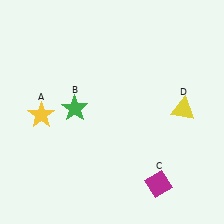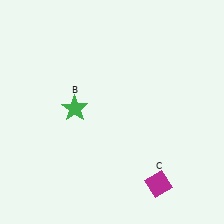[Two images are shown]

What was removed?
The yellow triangle (D), the yellow star (A) were removed in Image 2.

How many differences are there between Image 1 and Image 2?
There are 2 differences between the two images.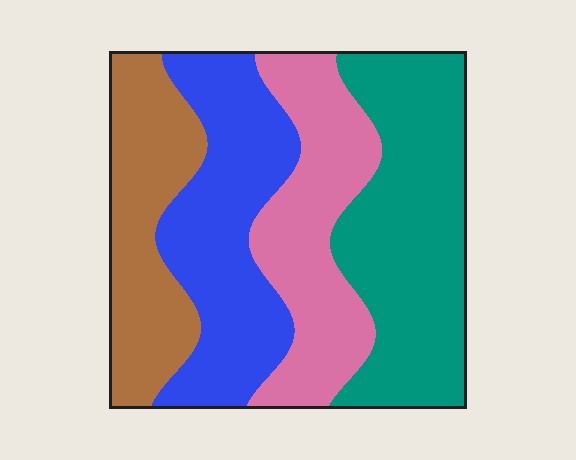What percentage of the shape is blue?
Blue takes up between a sixth and a third of the shape.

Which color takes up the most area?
Teal, at roughly 30%.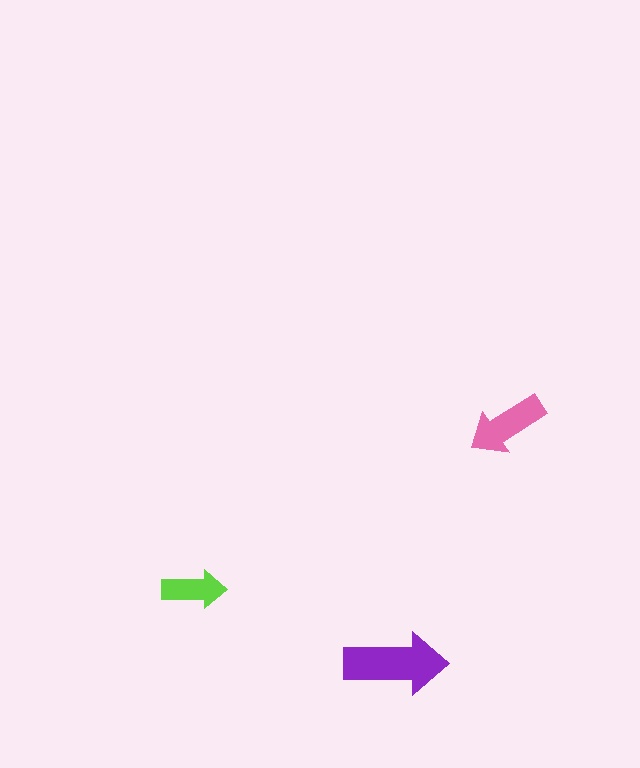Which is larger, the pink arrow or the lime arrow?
The pink one.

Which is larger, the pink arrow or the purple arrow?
The purple one.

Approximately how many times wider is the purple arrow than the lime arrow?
About 1.5 times wider.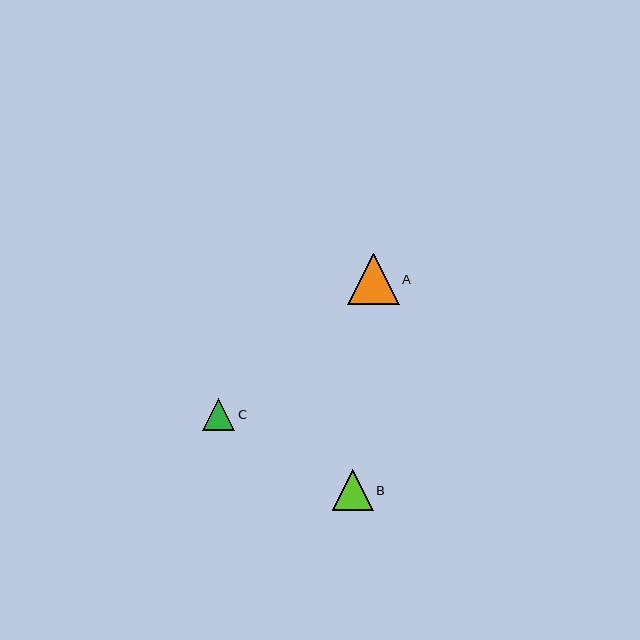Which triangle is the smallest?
Triangle C is the smallest with a size of approximately 32 pixels.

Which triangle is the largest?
Triangle A is the largest with a size of approximately 51 pixels.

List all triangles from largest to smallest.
From largest to smallest: A, B, C.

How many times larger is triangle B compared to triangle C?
Triangle B is approximately 1.3 times the size of triangle C.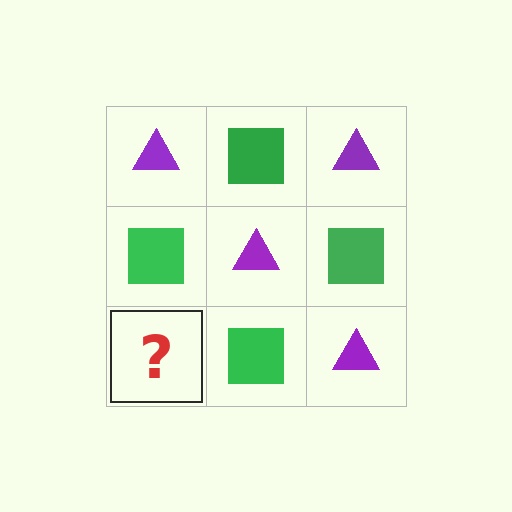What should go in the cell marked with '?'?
The missing cell should contain a purple triangle.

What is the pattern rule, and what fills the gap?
The rule is that it alternates purple triangle and green square in a checkerboard pattern. The gap should be filled with a purple triangle.